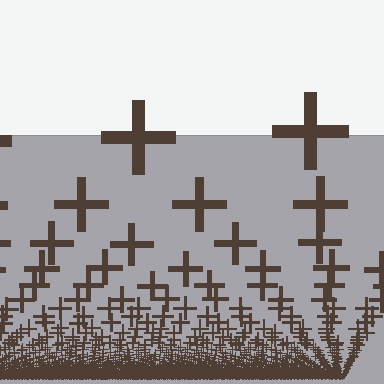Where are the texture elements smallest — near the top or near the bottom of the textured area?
Near the bottom.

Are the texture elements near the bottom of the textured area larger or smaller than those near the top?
Smaller. The gradient is inverted — elements near the bottom are smaller and denser.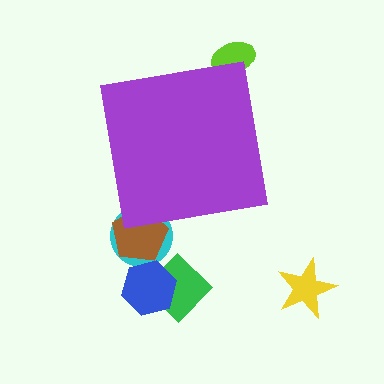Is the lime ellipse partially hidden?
Yes, the lime ellipse is partially hidden behind the purple square.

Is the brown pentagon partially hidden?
Yes, the brown pentagon is partially hidden behind the purple square.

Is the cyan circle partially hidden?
Yes, the cyan circle is partially hidden behind the purple square.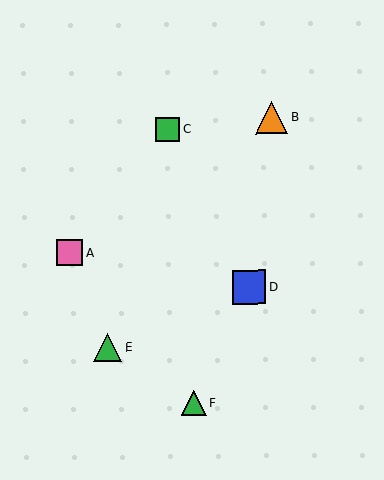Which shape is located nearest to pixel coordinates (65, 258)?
The pink square (labeled A) at (70, 253) is nearest to that location.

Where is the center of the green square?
The center of the green square is at (168, 129).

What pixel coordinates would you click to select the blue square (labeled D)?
Click at (249, 287) to select the blue square D.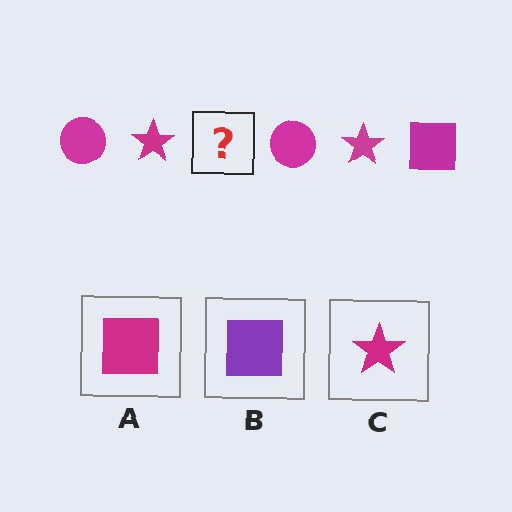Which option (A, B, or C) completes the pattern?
A.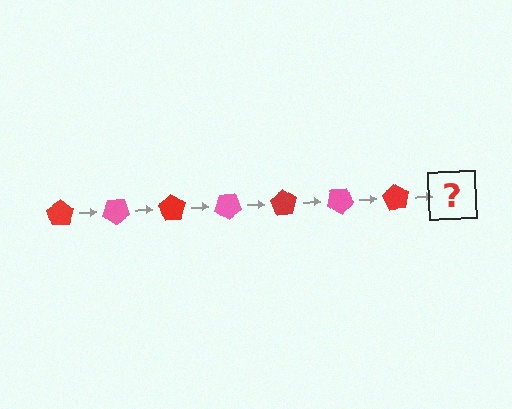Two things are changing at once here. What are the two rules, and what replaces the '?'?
The two rules are that it rotates 35 degrees each step and the color cycles through red and pink. The '?' should be a pink pentagon, rotated 245 degrees from the start.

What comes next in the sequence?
The next element should be a pink pentagon, rotated 245 degrees from the start.